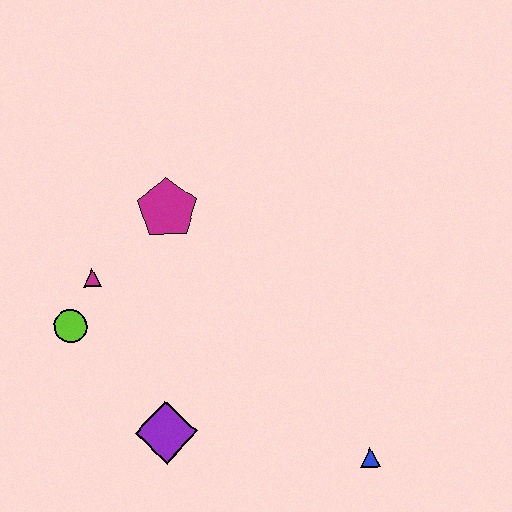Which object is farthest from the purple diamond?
The magenta pentagon is farthest from the purple diamond.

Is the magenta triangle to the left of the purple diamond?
Yes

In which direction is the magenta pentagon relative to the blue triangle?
The magenta pentagon is above the blue triangle.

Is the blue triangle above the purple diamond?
No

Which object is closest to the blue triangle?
The purple diamond is closest to the blue triangle.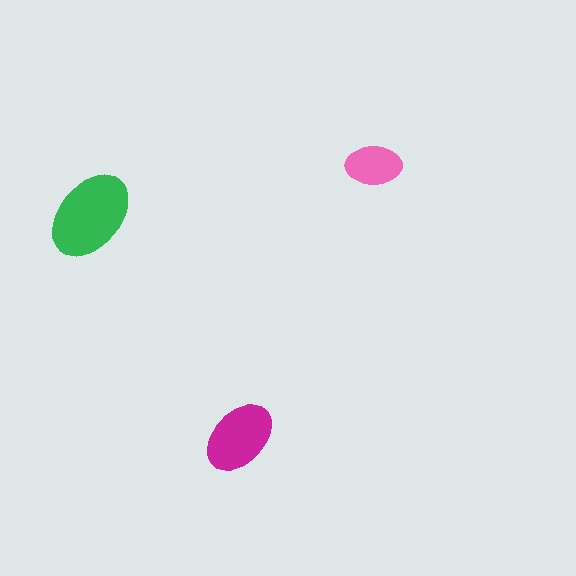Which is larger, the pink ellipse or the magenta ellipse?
The magenta one.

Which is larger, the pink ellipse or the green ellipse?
The green one.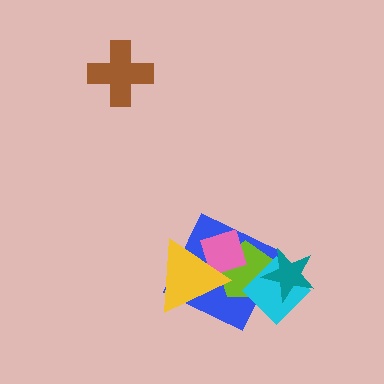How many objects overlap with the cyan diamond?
3 objects overlap with the cyan diamond.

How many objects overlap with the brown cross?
0 objects overlap with the brown cross.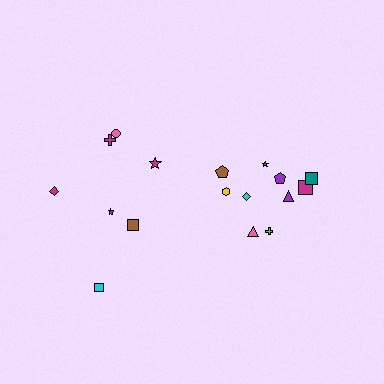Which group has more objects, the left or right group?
The right group.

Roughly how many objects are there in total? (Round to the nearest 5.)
Roughly 15 objects in total.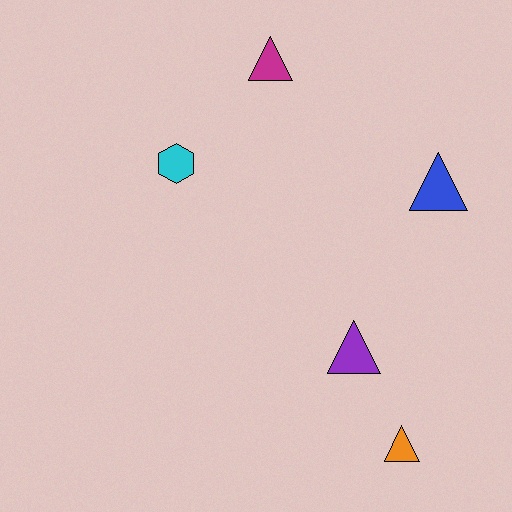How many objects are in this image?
There are 5 objects.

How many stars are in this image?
There are no stars.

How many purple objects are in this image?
There is 1 purple object.